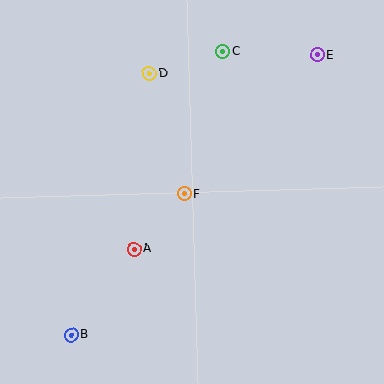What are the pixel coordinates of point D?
Point D is at (149, 74).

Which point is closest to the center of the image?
Point F at (184, 194) is closest to the center.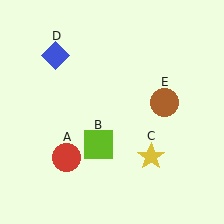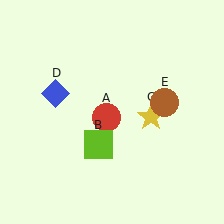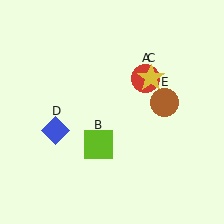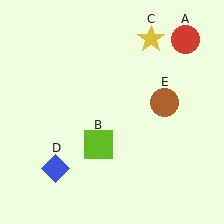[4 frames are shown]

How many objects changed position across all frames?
3 objects changed position: red circle (object A), yellow star (object C), blue diamond (object D).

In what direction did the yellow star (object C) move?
The yellow star (object C) moved up.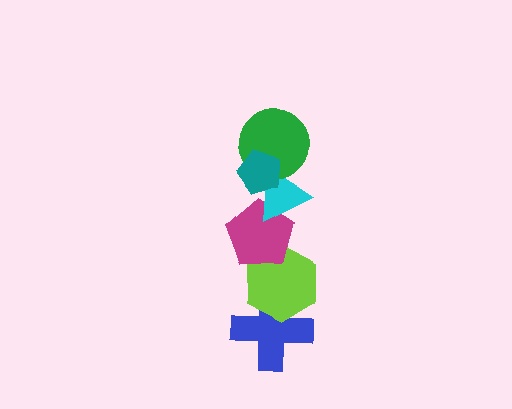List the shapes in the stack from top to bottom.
From top to bottom: the teal pentagon, the green circle, the cyan triangle, the magenta pentagon, the lime hexagon, the blue cross.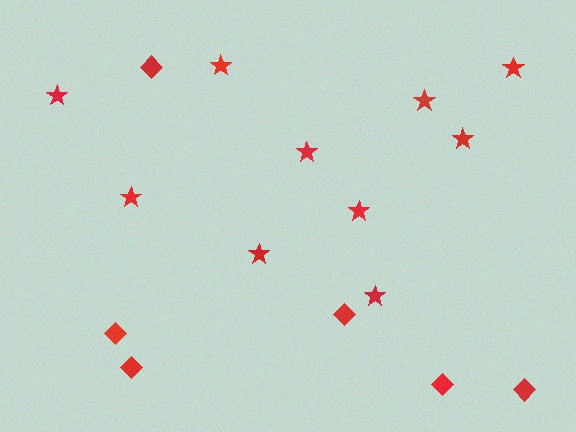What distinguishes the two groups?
There are 2 groups: one group of diamonds (6) and one group of stars (10).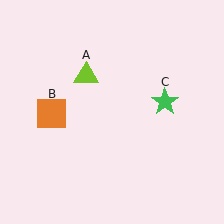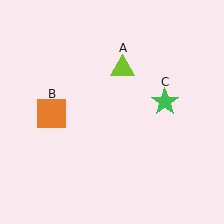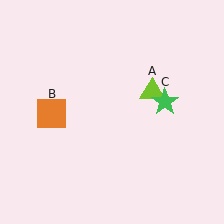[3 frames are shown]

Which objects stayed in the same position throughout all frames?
Orange square (object B) and green star (object C) remained stationary.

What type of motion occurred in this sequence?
The lime triangle (object A) rotated clockwise around the center of the scene.